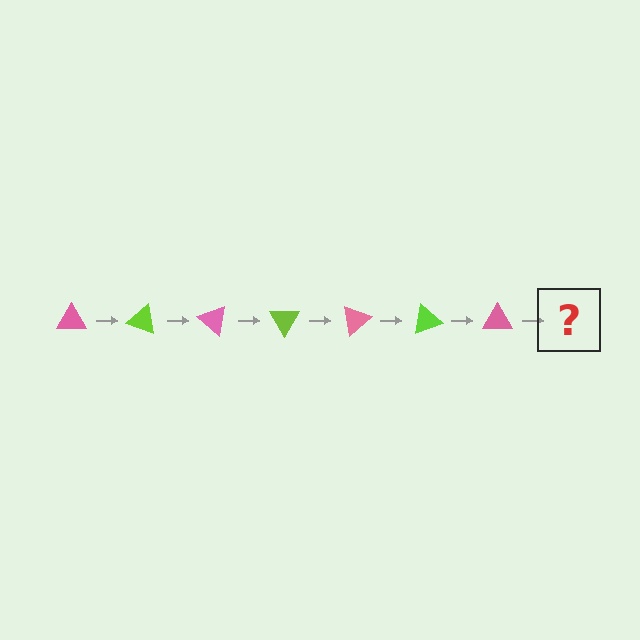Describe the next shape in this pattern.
It should be a lime triangle, rotated 140 degrees from the start.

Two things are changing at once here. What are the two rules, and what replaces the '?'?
The two rules are that it rotates 20 degrees each step and the color cycles through pink and lime. The '?' should be a lime triangle, rotated 140 degrees from the start.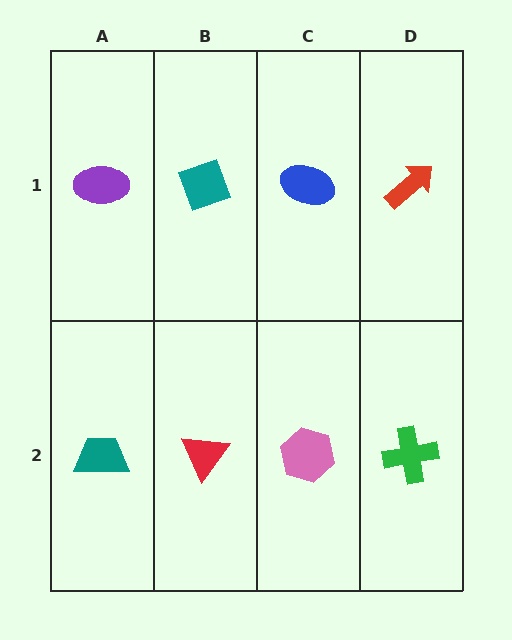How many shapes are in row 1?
4 shapes.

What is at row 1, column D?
A red arrow.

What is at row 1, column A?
A purple ellipse.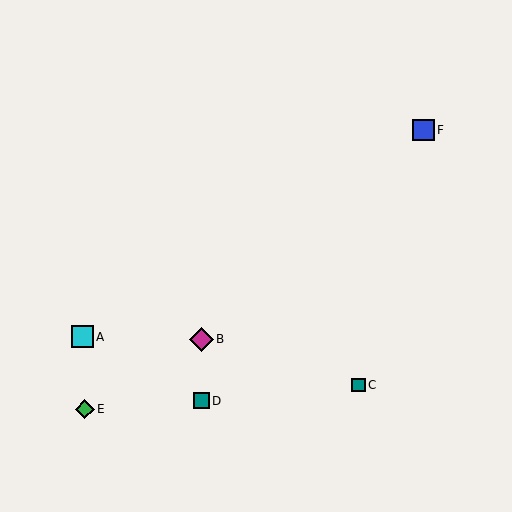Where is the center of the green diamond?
The center of the green diamond is at (85, 409).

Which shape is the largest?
The magenta diamond (labeled B) is the largest.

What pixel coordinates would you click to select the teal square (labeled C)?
Click at (359, 385) to select the teal square C.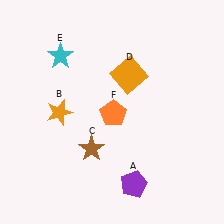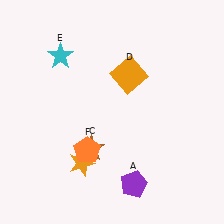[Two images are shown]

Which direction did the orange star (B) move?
The orange star (B) moved down.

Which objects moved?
The objects that moved are: the orange star (B), the orange pentagon (F).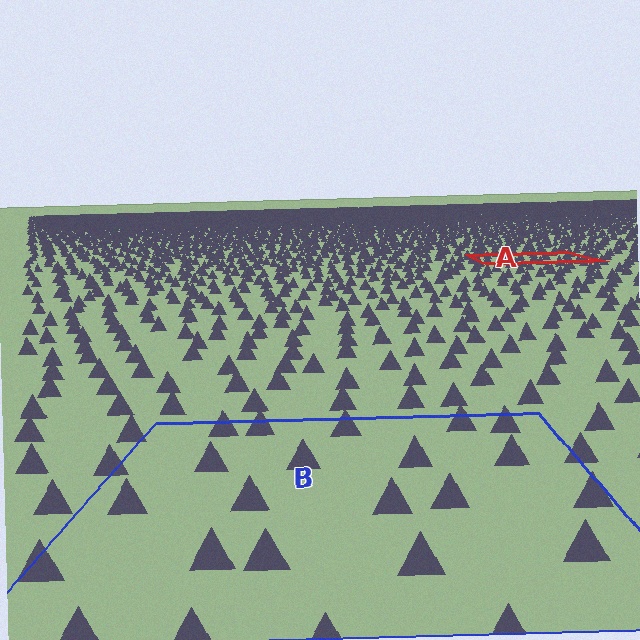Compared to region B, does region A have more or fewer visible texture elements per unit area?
Region A has more texture elements per unit area — they are packed more densely because it is farther away.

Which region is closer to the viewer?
Region B is closer. The texture elements there are larger and more spread out.